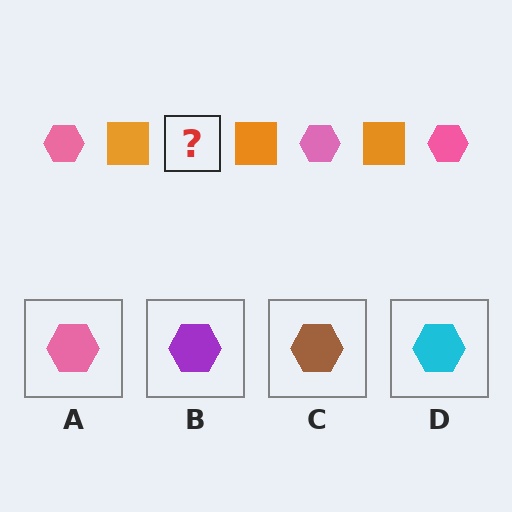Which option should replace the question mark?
Option A.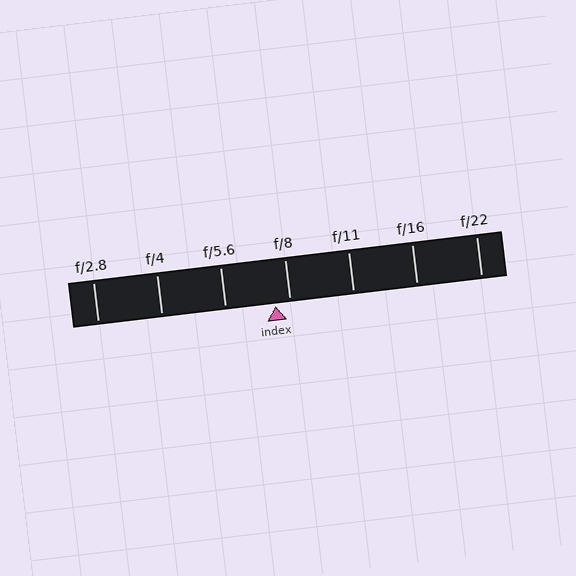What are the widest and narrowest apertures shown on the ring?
The widest aperture shown is f/2.8 and the narrowest is f/22.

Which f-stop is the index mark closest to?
The index mark is closest to f/8.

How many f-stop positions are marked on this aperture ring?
There are 7 f-stop positions marked.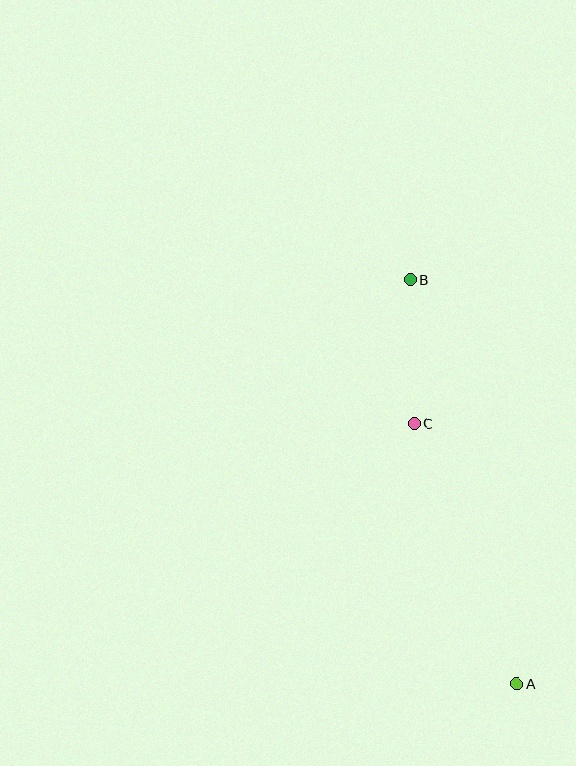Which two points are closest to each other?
Points B and C are closest to each other.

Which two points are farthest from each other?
Points A and B are farthest from each other.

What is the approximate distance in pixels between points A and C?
The distance between A and C is approximately 280 pixels.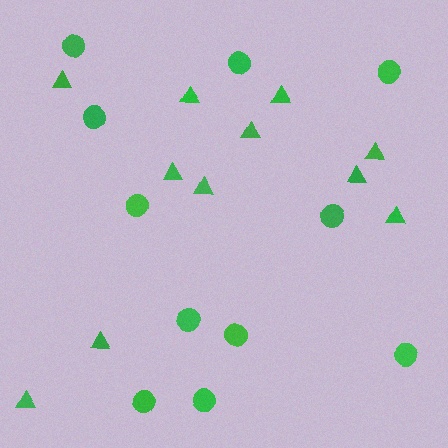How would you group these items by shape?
There are 2 groups: one group of triangles (11) and one group of circles (11).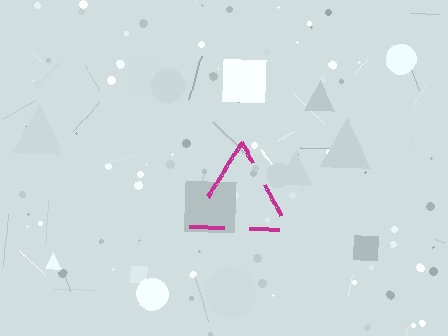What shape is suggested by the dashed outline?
The dashed outline suggests a triangle.